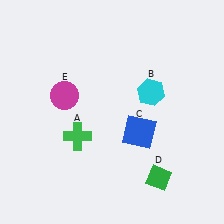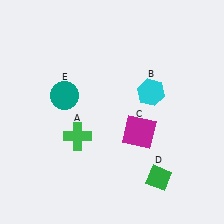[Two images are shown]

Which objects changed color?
C changed from blue to magenta. E changed from magenta to teal.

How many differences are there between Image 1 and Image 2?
There are 2 differences between the two images.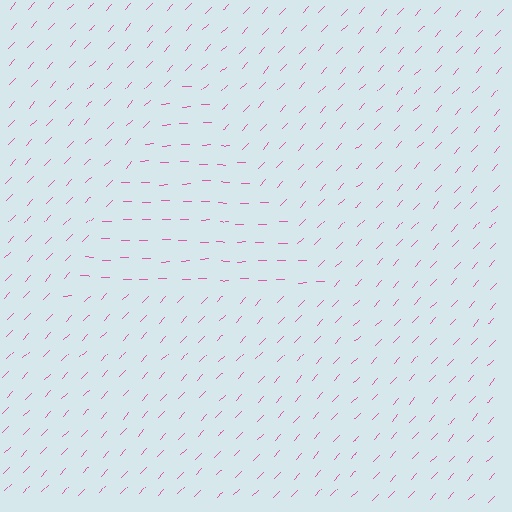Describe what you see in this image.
The image is filled with small pink line segments. A triangle region in the image has lines oriented differently from the surrounding lines, creating a visible texture boundary.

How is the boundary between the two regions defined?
The boundary is defined purely by a change in line orientation (approximately 45 degrees difference). All lines are the same color and thickness.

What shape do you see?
I see a triangle.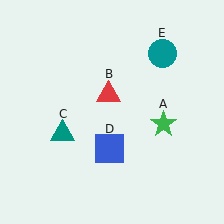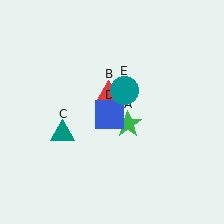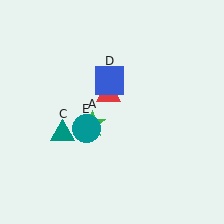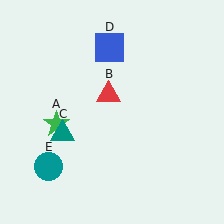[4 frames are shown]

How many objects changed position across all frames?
3 objects changed position: green star (object A), blue square (object D), teal circle (object E).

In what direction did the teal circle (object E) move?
The teal circle (object E) moved down and to the left.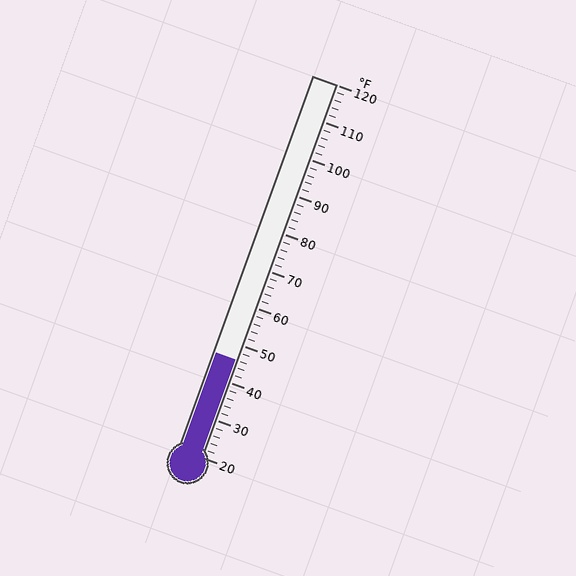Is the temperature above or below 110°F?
The temperature is below 110°F.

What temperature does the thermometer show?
The thermometer shows approximately 46°F.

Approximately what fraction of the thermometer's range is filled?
The thermometer is filled to approximately 25% of its range.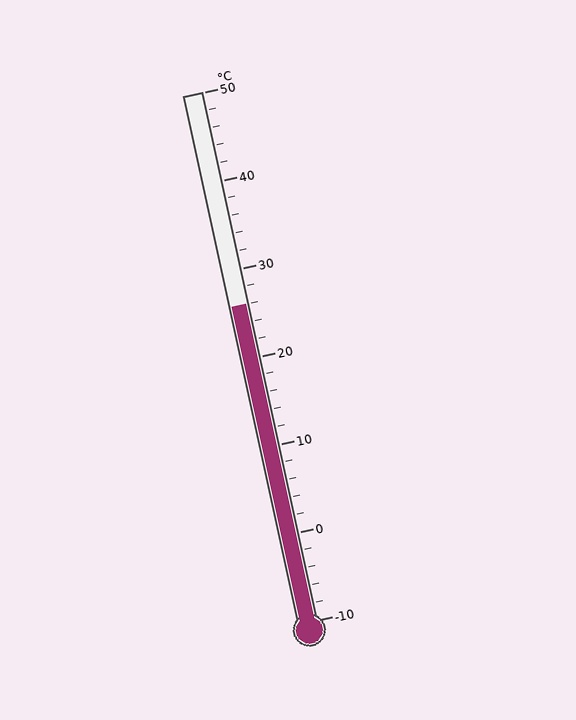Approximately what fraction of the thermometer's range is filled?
The thermometer is filled to approximately 60% of its range.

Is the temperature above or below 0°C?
The temperature is above 0°C.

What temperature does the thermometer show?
The thermometer shows approximately 26°C.